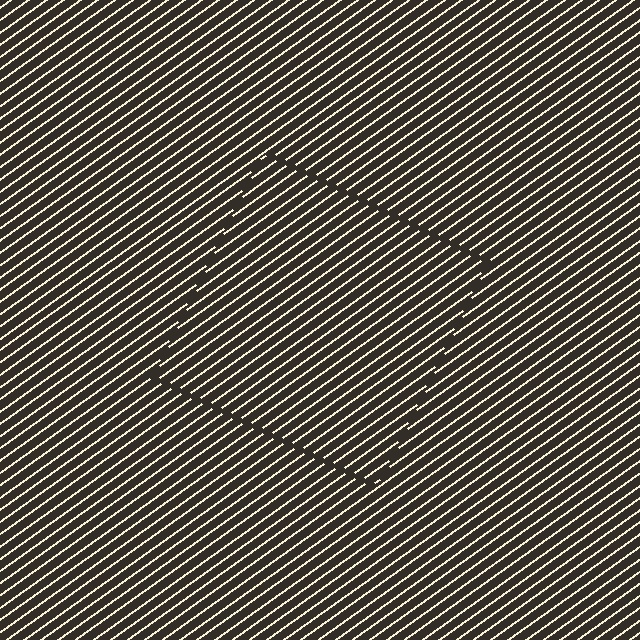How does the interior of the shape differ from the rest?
The interior of the shape contains the same grating, shifted by half a period — the contour is defined by the phase discontinuity where line-ends from the inner and outer gratings abut.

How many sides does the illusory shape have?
4 sides — the line-ends trace a square.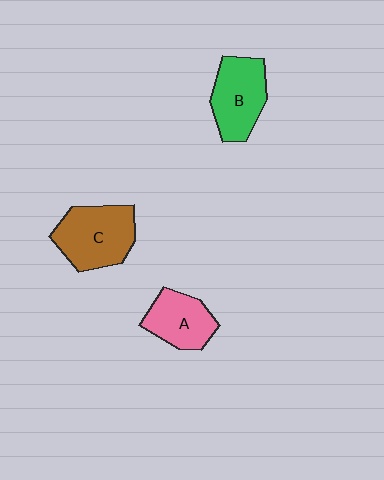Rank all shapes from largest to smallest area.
From largest to smallest: C (brown), B (green), A (pink).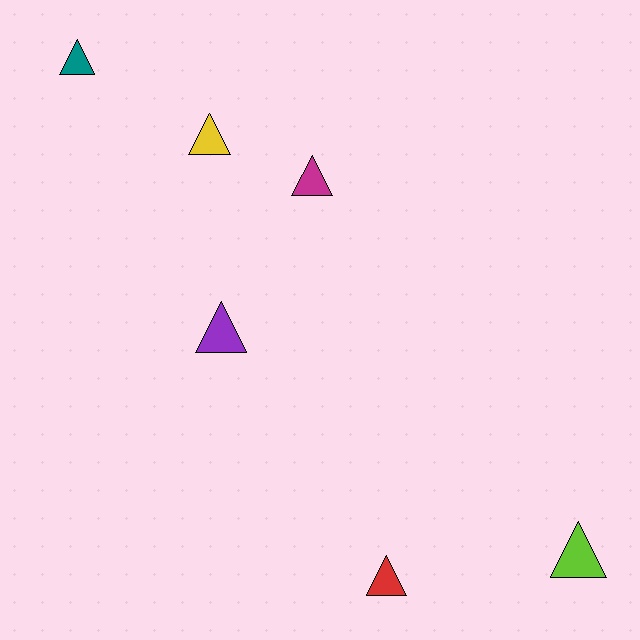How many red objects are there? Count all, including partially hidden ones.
There is 1 red object.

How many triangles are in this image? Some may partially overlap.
There are 6 triangles.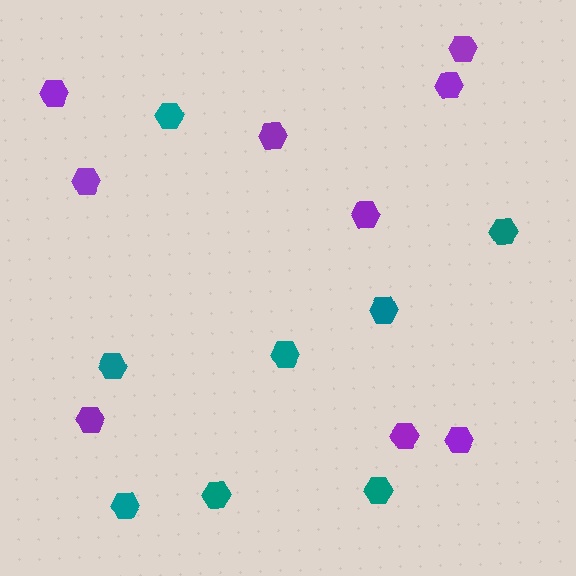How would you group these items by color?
There are 2 groups: one group of teal hexagons (8) and one group of purple hexagons (9).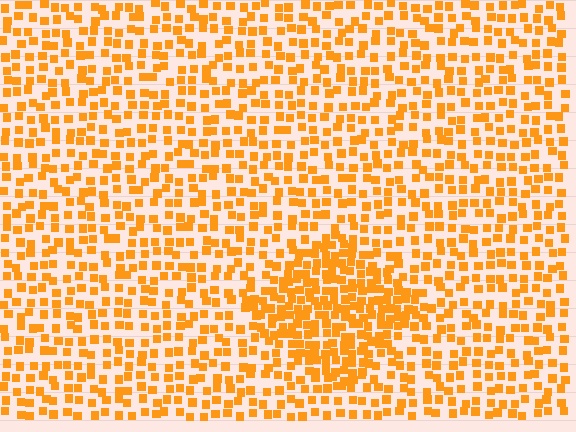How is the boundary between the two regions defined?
The boundary is defined by a change in element density (approximately 1.9x ratio). All elements are the same color, size, and shape.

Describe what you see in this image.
The image contains small orange elements arranged at two different densities. A diamond-shaped region is visible where the elements are more densely packed than the surrounding area.